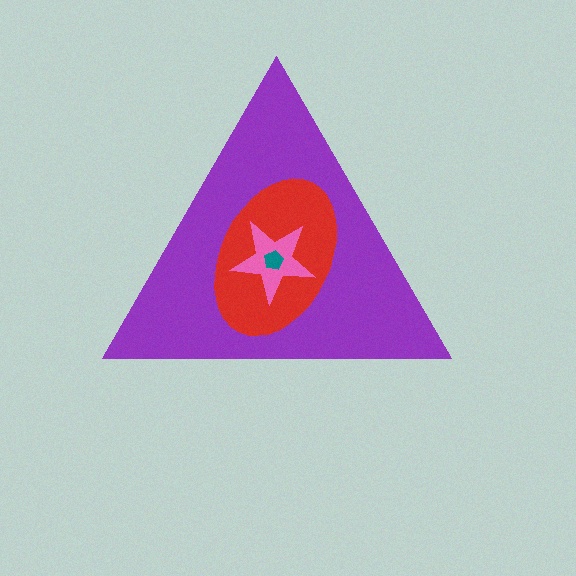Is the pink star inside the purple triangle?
Yes.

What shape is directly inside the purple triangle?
The red ellipse.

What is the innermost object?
The teal pentagon.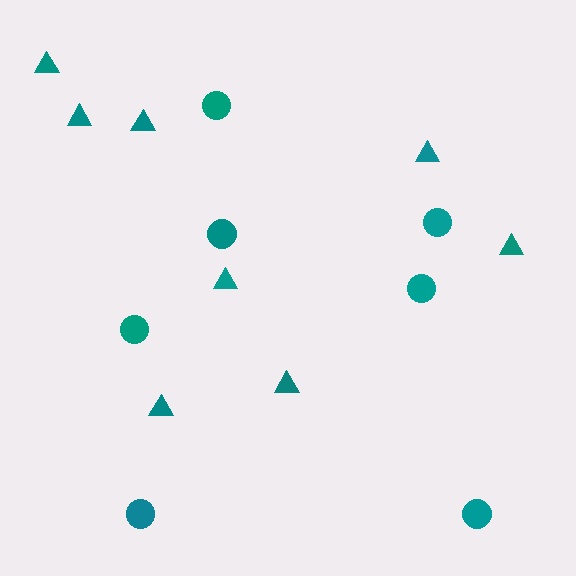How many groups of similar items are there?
There are 2 groups: one group of triangles (8) and one group of circles (7).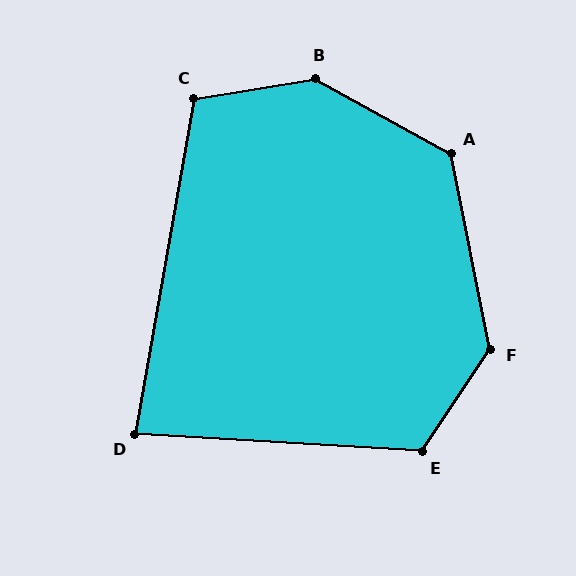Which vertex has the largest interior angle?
B, at approximately 141 degrees.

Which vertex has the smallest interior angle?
D, at approximately 84 degrees.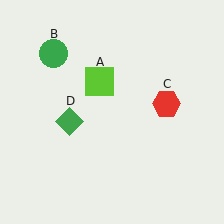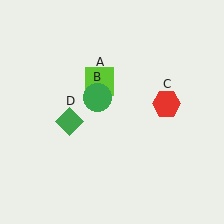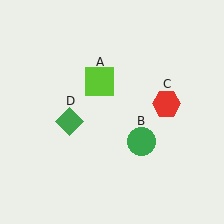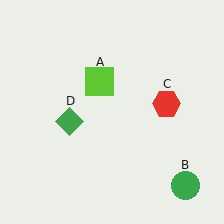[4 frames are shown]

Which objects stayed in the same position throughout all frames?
Lime square (object A) and red hexagon (object C) and green diamond (object D) remained stationary.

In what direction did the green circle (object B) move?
The green circle (object B) moved down and to the right.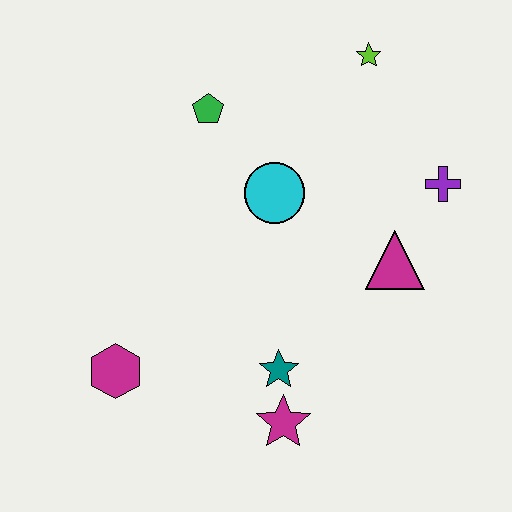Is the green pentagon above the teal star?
Yes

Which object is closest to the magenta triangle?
The purple cross is closest to the magenta triangle.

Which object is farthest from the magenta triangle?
The magenta hexagon is farthest from the magenta triangle.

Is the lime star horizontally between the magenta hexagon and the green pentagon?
No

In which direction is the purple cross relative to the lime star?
The purple cross is below the lime star.